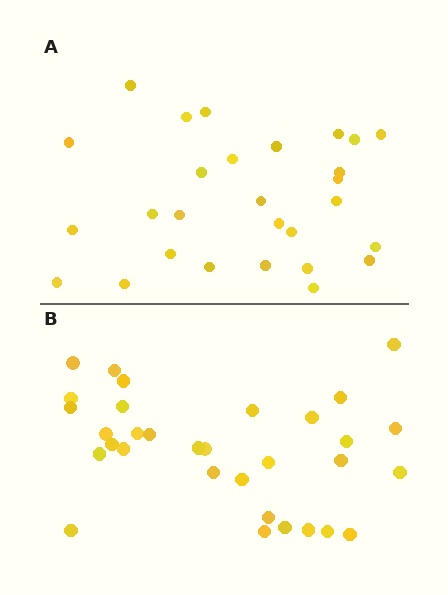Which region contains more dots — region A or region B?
Region B (the bottom region) has more dots.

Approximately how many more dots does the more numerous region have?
Region B has about 4 more dots than region A.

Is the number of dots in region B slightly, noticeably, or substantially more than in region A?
Region B has only slightly more — the two regions are fairly close. The ratio is roughly 1.1 to 1.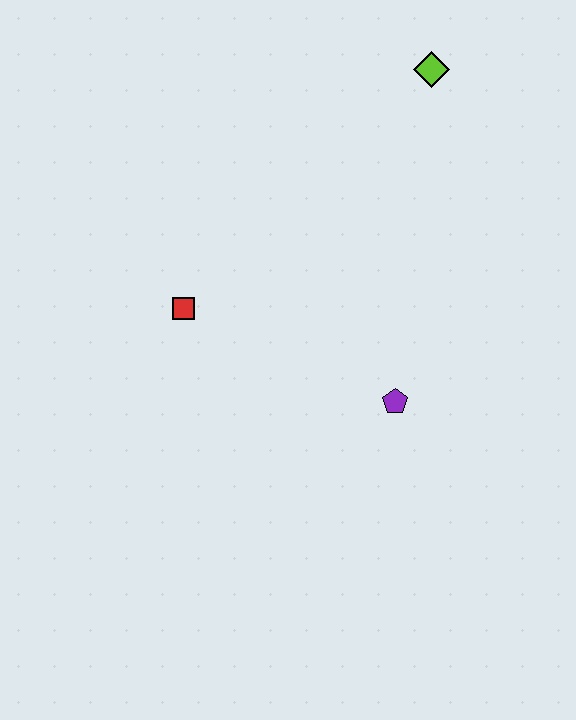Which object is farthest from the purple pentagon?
The lime diamond is farthest from the purple pentagon.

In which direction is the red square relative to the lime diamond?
The red square is to the left of the lime diamond.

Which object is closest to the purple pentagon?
The red square is closest to the purple pentagon.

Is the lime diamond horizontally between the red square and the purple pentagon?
No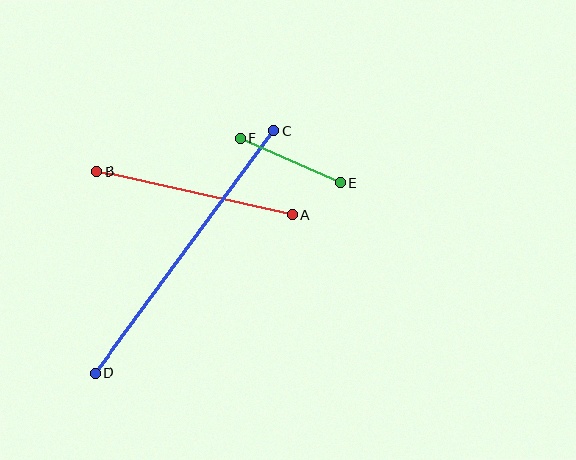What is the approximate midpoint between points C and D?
The midpoint is at approximately (185, 252) pixels.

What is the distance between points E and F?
The distance is approximately 109 pixels.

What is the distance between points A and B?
The distance is approximately 200 pixels.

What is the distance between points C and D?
The distance is approximately 300 pixels.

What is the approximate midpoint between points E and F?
The midpoint is at approximately (290, 161) pixels.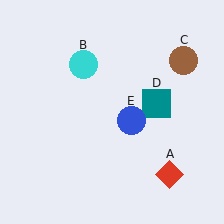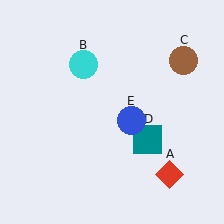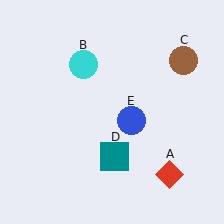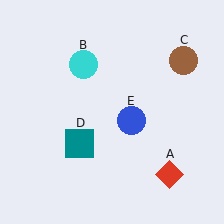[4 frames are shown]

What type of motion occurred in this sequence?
The teal square (object D) rotated clockwise around the center of the scene.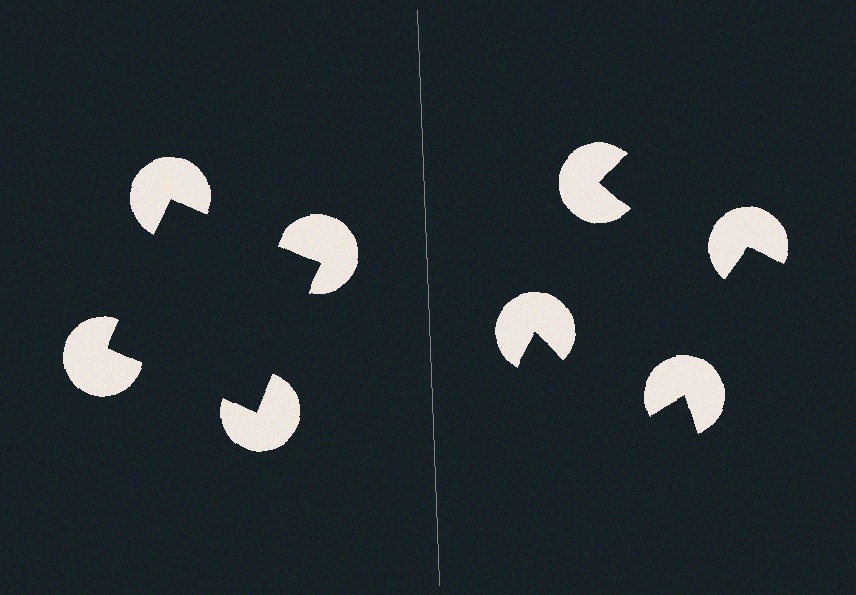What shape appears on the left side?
An illusory square.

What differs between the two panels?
The pac-man discs are positioned identically on both sides; only the wedge orientations differ. On the left they align to a square; on the right they are misaligned.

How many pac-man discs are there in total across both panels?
8 — 4 on each side.